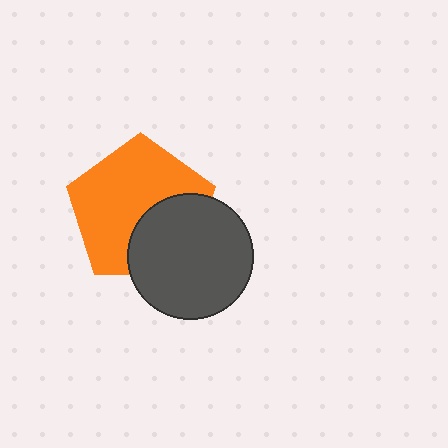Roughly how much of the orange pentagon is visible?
Most of it is visible (roughly 65%).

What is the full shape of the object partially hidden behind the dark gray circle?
The partially hidden object is an orange pentagon.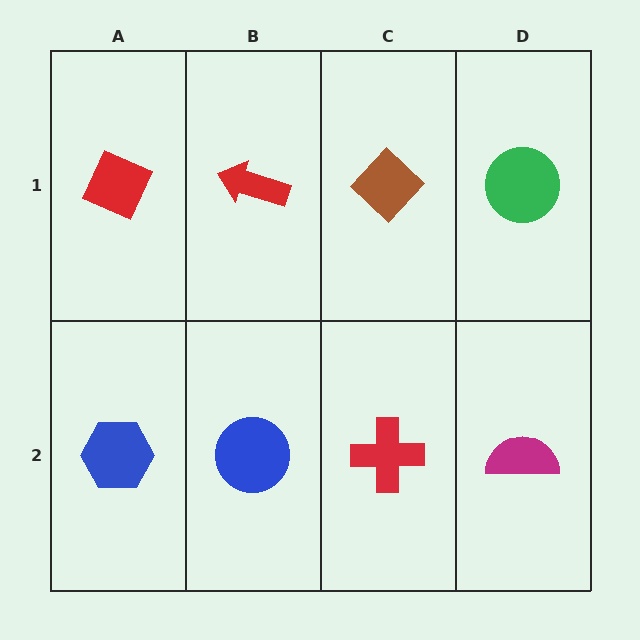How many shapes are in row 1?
4 shapes.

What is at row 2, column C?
A red cross.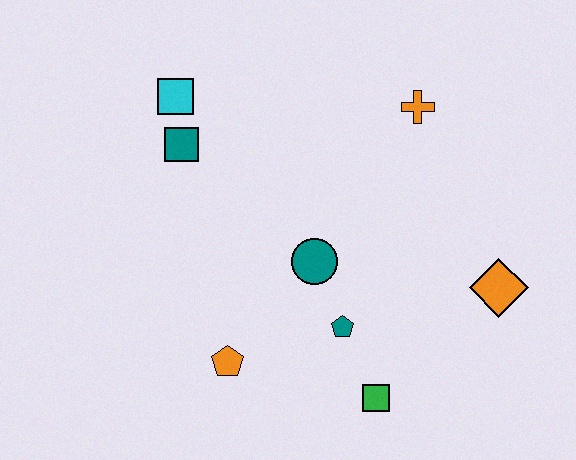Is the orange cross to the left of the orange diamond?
Yes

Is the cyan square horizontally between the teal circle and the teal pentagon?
No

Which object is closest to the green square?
The teal pentagon is closest to the green square.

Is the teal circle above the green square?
Yes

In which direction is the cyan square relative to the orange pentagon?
The cyan square is above the orange pentagon.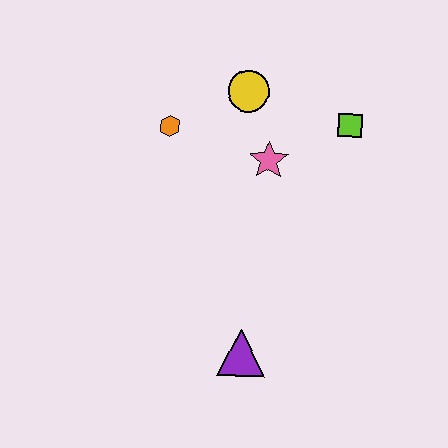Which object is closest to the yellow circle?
The pink star is closest to the yellow circle.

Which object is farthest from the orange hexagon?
The purple triangle is farthest from the orange hexagon.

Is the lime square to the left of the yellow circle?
No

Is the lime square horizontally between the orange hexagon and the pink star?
No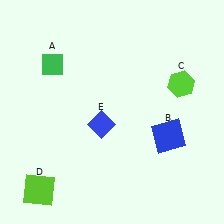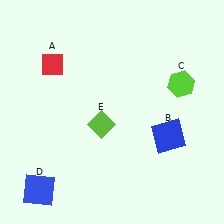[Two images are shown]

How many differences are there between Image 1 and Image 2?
There are 3 differences between the two images.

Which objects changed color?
A changed from green to red. D changed from lime to blue. E changed from blue to lime.